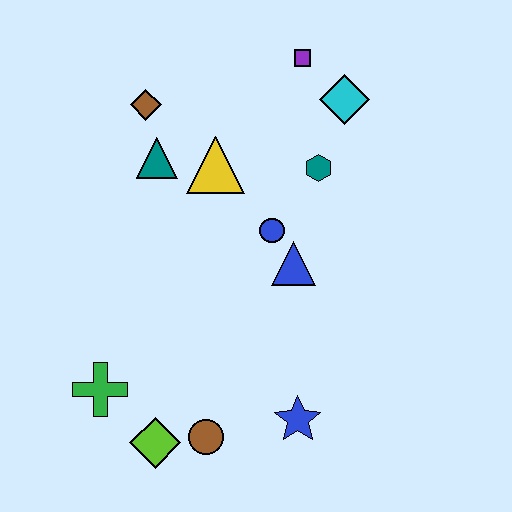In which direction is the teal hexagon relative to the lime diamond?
The teal hexagon is above the lime diamond.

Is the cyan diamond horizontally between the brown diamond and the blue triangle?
No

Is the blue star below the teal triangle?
Yes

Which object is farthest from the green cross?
The purple square is farthest from the green cross.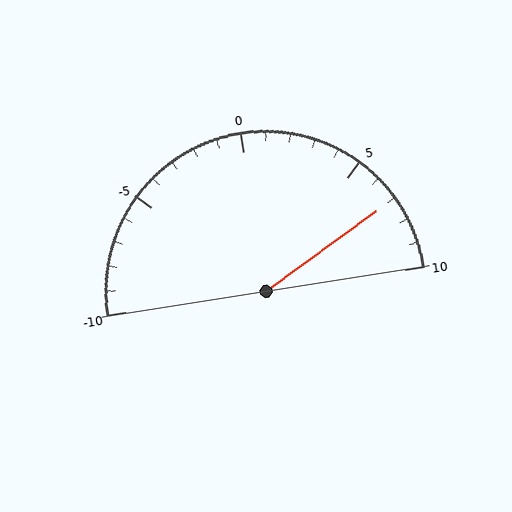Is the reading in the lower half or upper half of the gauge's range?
The reading is in the upper half of the range (-10 to 10).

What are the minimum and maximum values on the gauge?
The gauge ranges from -10 to 10.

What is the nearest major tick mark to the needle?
The nearest major tick mark is 5.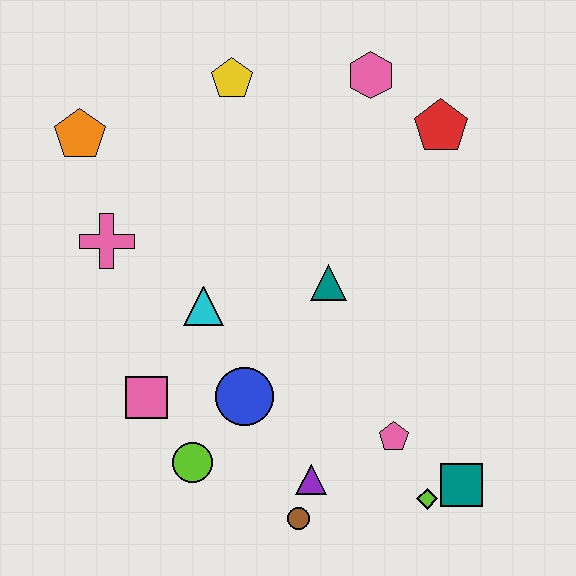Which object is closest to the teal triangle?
The cyan triangle is closest to the teal triangle.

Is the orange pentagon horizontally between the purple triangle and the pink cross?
No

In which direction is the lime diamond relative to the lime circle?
The lime diamond is to the right of the lime circle.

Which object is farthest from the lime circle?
The pink hexagon is farthest from the lime circle.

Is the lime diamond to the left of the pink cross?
No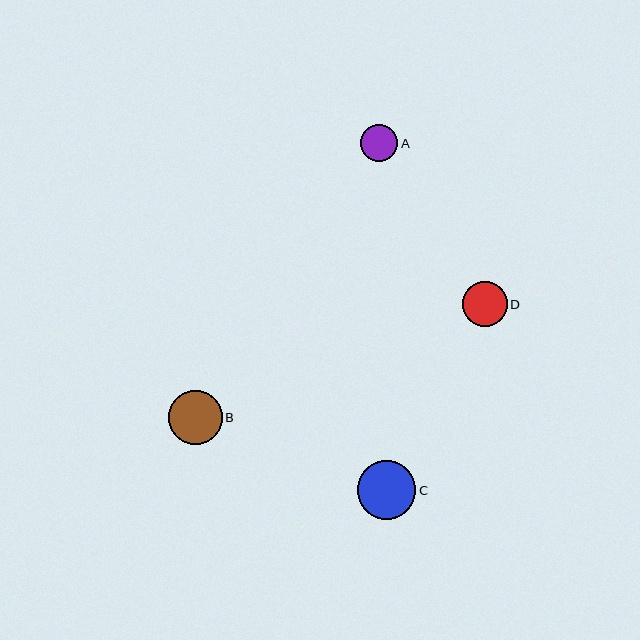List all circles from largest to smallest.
From largest to smallest: C, B, D, A.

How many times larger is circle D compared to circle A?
Circle D is approximately 1.2 times the size of circle A.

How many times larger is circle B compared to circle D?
Circle B is approximately 1.2 times the size of circle D.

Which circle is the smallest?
Circle A is the smallest with a size of approximately 37 pixels.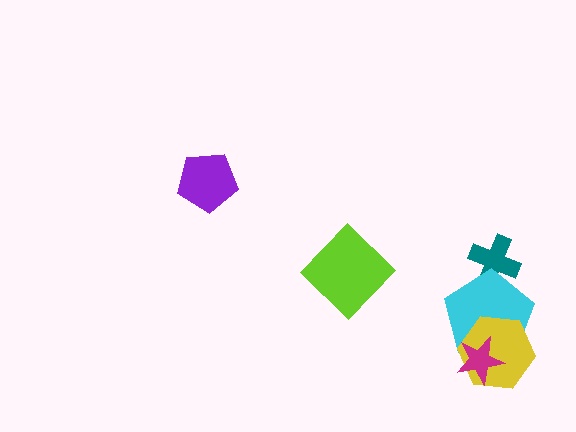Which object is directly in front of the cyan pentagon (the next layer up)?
The yellow hexagon is directly in front of the cyan pentagon.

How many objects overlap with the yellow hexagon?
2 objects overlap with the yellow hexagon.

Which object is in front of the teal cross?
The cyan pentagon is in front of the teal cross.